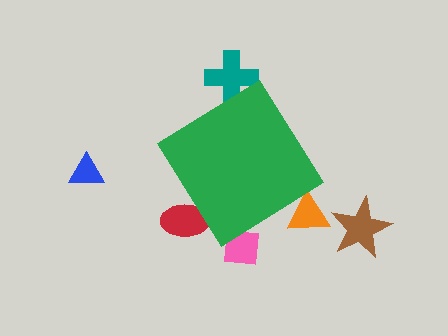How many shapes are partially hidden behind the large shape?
4 shapes are partially hidden.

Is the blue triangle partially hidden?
No, the blue triangle is fully visible.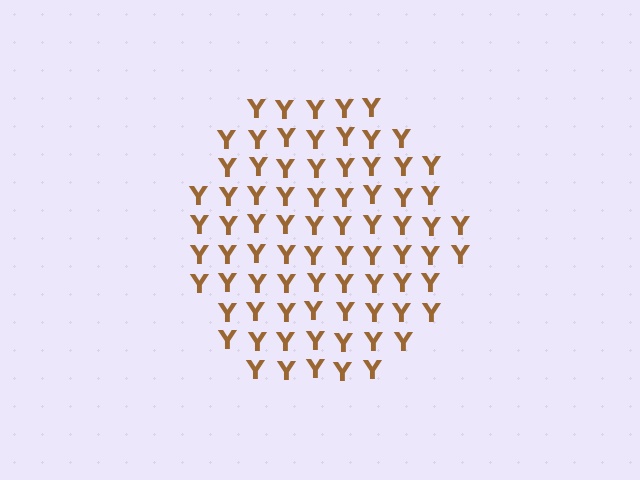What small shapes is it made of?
It is made of small letter Y's.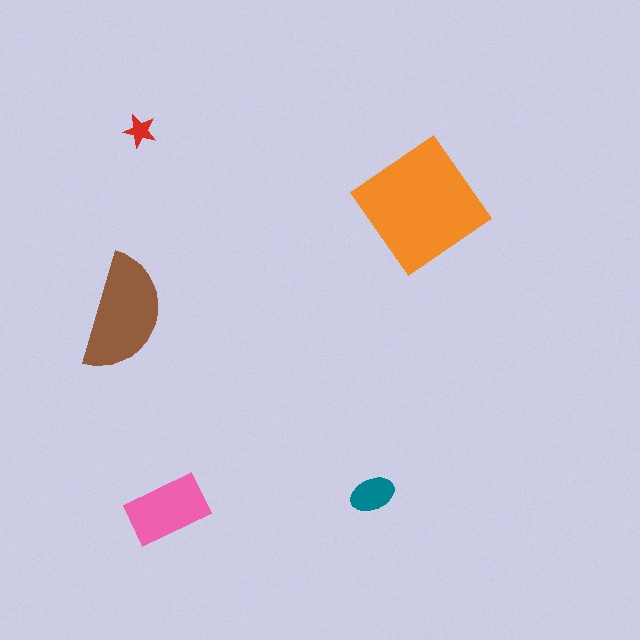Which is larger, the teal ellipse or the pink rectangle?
The pink rectangle.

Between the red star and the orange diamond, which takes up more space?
The orange diamond.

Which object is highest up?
The red star is topmost.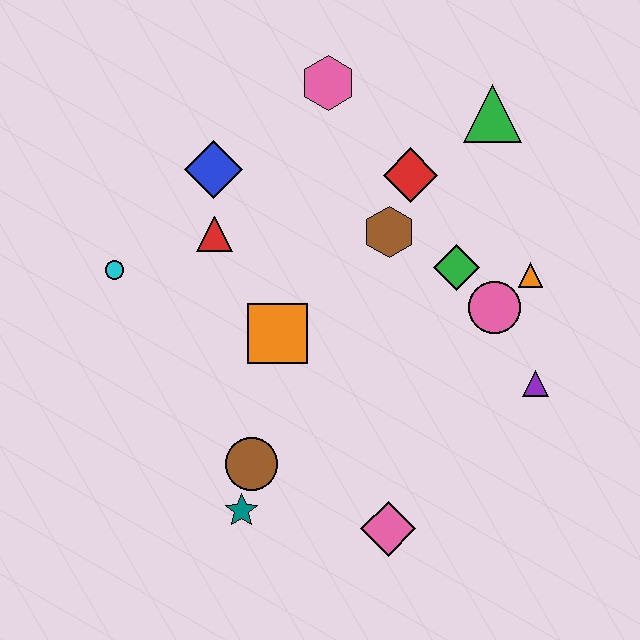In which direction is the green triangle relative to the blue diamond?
The green triangle is to the right of the blue diamond.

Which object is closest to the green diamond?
The pink circle is closest to the green diamond.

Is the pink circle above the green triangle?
No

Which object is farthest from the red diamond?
The teal star is farthest from the red diamond.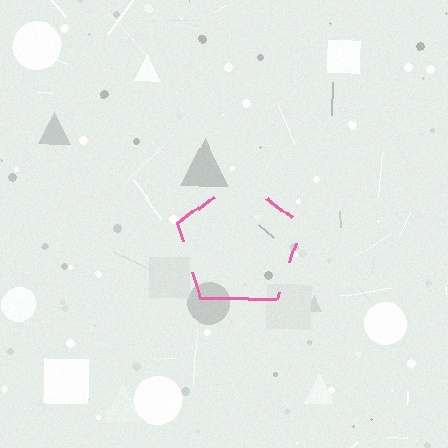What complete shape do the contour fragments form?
The contour fragments form a pentagon.